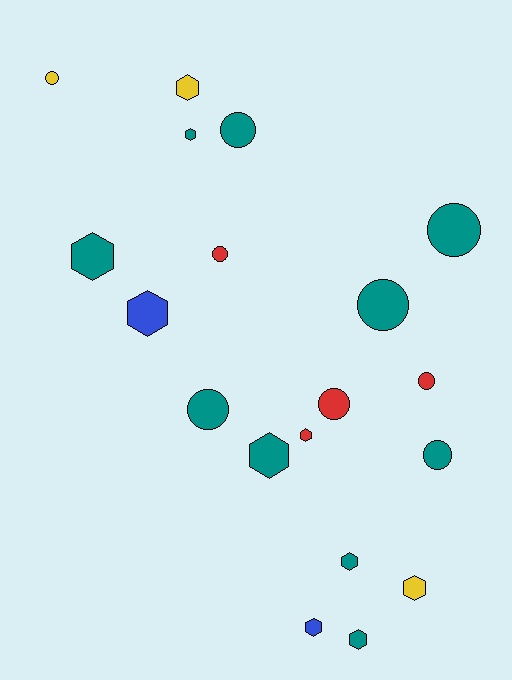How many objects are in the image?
There are 19 objects.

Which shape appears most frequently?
Hexagon, with 10 objects.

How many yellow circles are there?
There is 1 yellow circle.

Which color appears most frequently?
Teal, with 10 objects.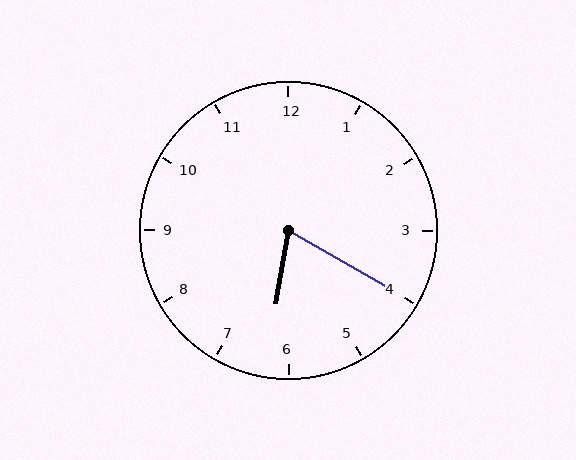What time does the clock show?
6:20.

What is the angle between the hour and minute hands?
Approximately 70 degrees.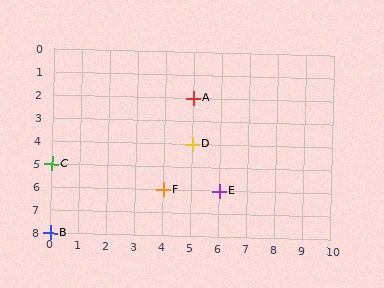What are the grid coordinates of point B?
Point B is at grid coordinates (0, 8).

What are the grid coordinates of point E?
Point E is at grid coordinates (6, 6).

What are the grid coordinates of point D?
Point D is at grid coordinates (5, 4).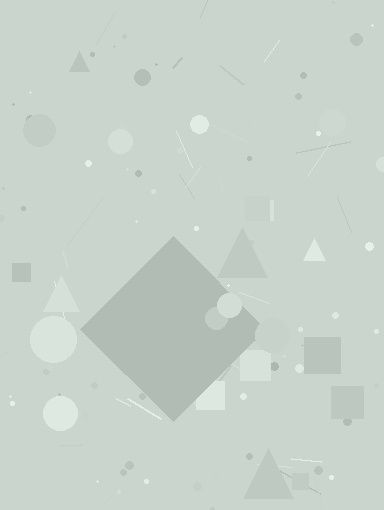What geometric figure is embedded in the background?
A diamond is embedded in the background.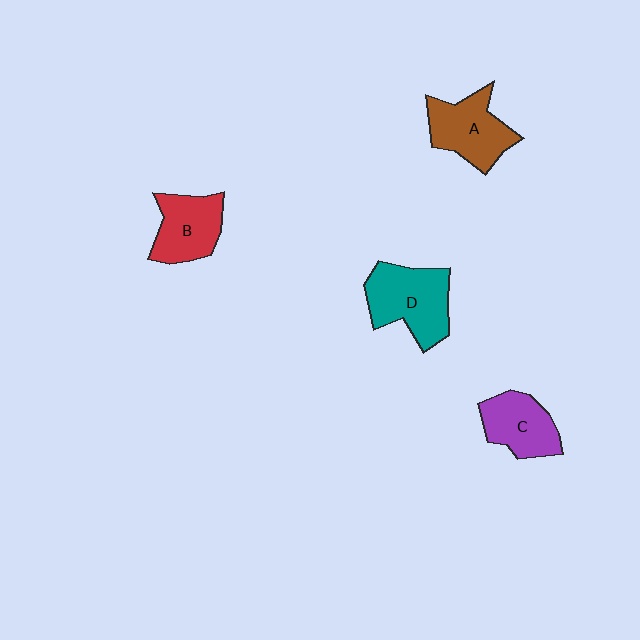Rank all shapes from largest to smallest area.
From largest to smallest: D (teal), A (brown), B (red), C (purple).